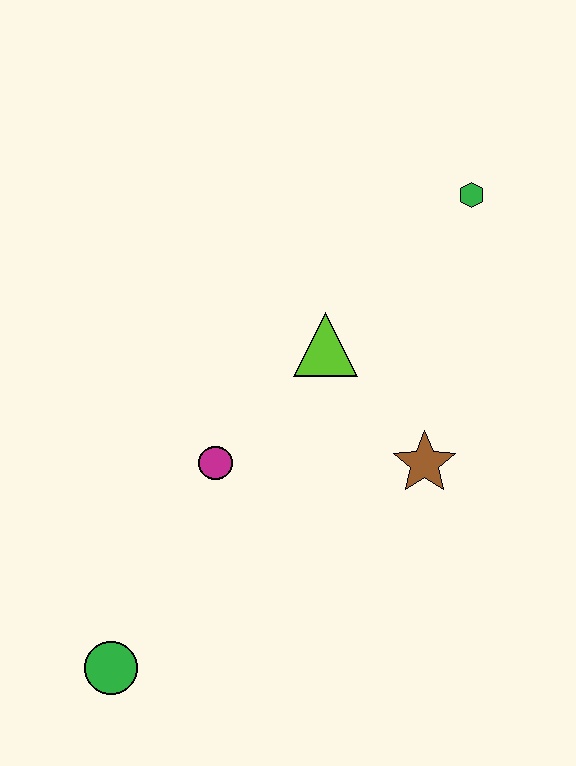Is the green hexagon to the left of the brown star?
No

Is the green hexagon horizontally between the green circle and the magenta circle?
No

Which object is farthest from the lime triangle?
The green circle is farthest from the lime triangle.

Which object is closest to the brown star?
The lime triangle is closest to the brown star.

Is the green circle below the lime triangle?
Yes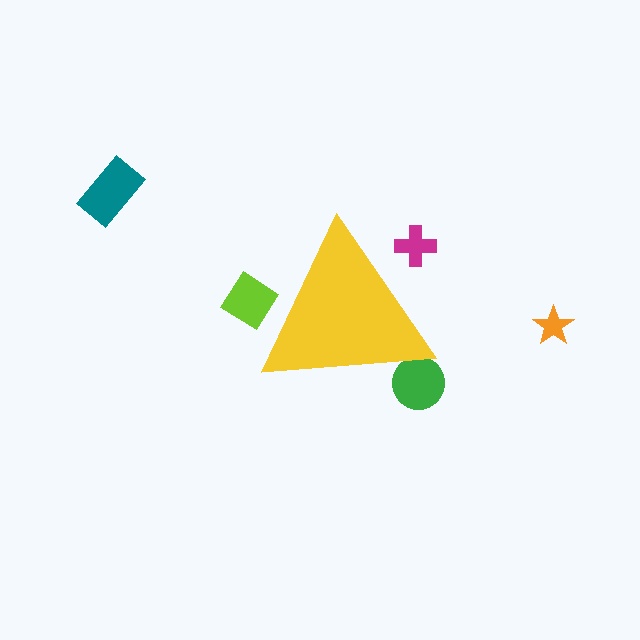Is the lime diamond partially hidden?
Yes, the lime diamond is partially hidden behind the yellow triangle.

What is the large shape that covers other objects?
A yellow triangle.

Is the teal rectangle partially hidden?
No, the teal rectangle is fully visible.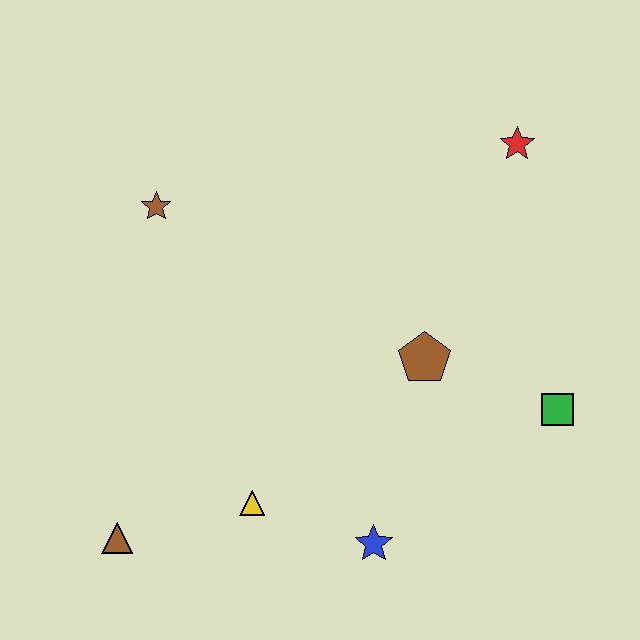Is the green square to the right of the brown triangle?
Yes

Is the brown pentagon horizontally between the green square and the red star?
No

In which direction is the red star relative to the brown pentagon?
The red star is above the brown pentagon.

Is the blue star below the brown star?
Yes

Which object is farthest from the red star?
The brown triangle is farthest from the red star.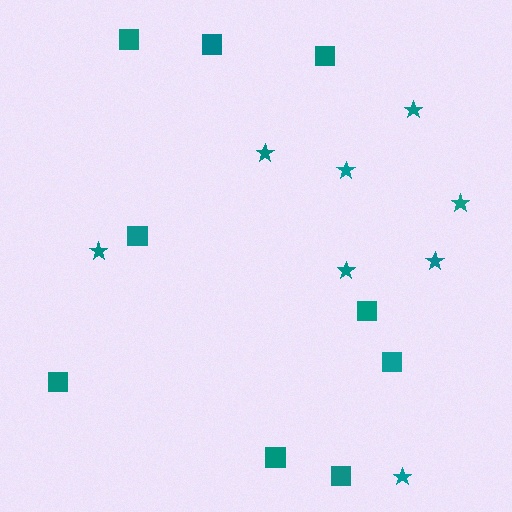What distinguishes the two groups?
There are 2 groups: one group of stars (8) and one group of squares (9).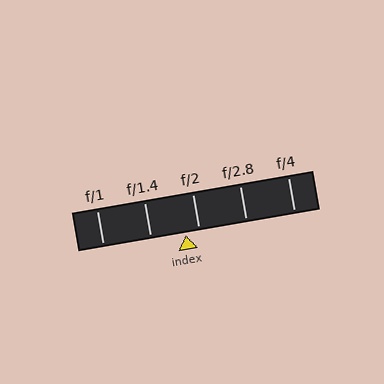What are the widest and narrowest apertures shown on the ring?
The widest aperture shown is f/1 and the narrowest is f/4.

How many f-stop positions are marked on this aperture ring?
There are 5 f-stop positions marked.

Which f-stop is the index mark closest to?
The index mark is closest to f/2.